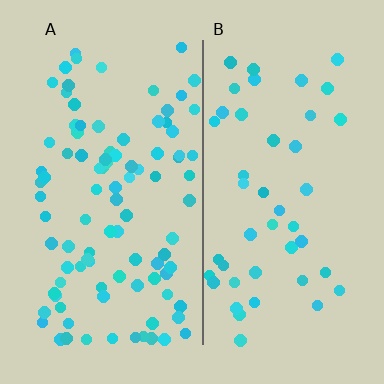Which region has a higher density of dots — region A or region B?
A (the left).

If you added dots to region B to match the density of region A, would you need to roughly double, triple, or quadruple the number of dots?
Approximately double.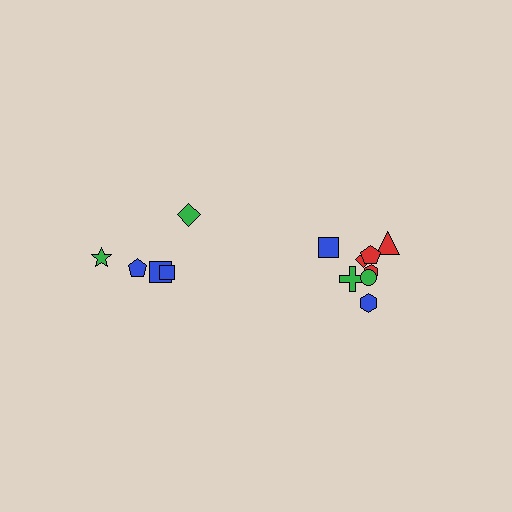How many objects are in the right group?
There are 8 objects.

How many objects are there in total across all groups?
There are 13 objects.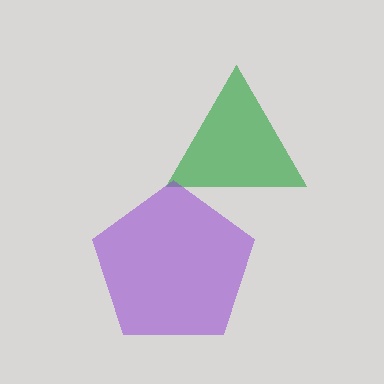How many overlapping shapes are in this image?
There are 2 overlapping shapes in the image.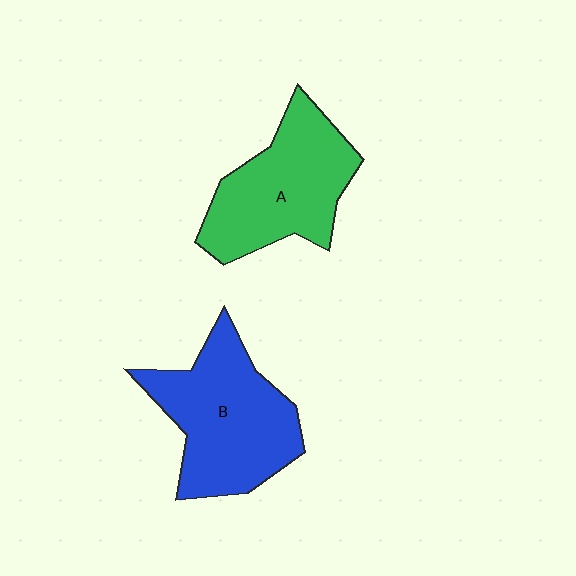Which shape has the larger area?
Shape B (blue).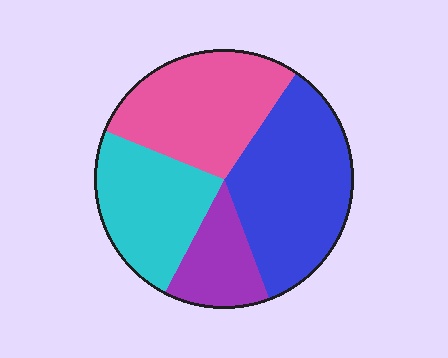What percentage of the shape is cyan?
Cyan takes up about one quarter (1/4) of the shape.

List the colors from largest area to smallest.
From largest to smallest: blue, pink, cyan, purple.